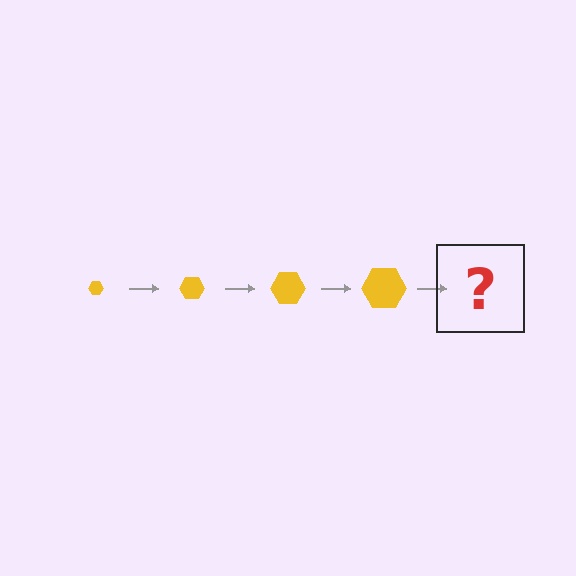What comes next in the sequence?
The next element should be a yellow hexagon, larger than the previous one.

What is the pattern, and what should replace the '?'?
The pattern is that the hexagon gets progressively larger each step. The '?' should be a yellow hexagon, larger than the previous one.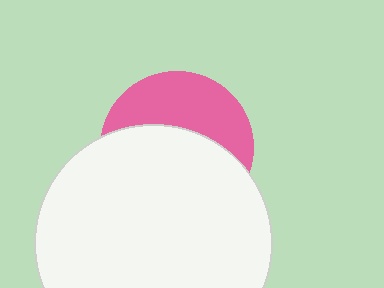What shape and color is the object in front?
The object in front is a white circle.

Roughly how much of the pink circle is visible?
A small part of it is visible (roughly 40%).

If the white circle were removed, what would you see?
You would see the complete pink circle.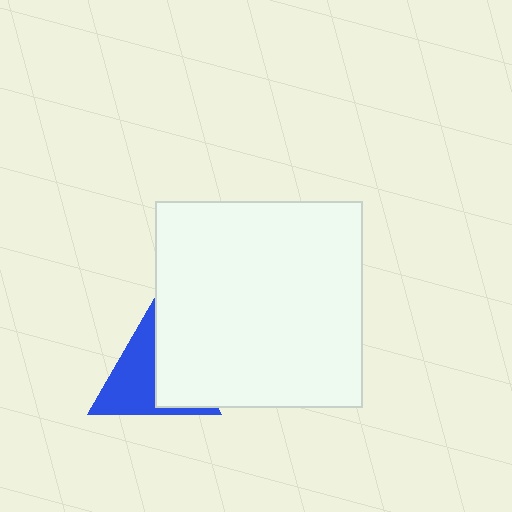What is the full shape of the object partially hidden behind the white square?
The partially hidden object is a blue triangle.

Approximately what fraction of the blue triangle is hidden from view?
Roughly 42% of the blue triangle is hidden behind the white square.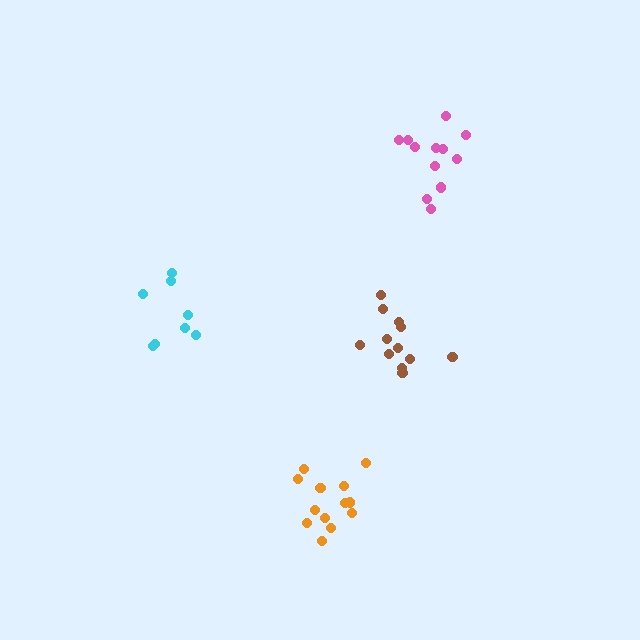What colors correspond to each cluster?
The clusters are colored: pink, brown, cyan, orange.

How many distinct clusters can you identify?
There are 4 distinct clusters.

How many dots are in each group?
Group 1: 12 dots, Group 2: 12 dots, Group 3: 8 dots, Group 4: 13 dots (45 total).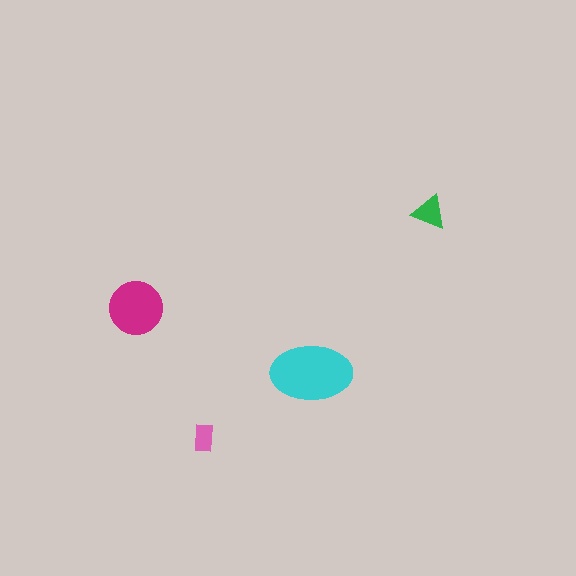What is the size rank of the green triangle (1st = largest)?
3rd.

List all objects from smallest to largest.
The pink rectangle, the green triangle, the magenta circle, the cyan ellipse.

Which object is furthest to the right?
The green triangle is rightmost.